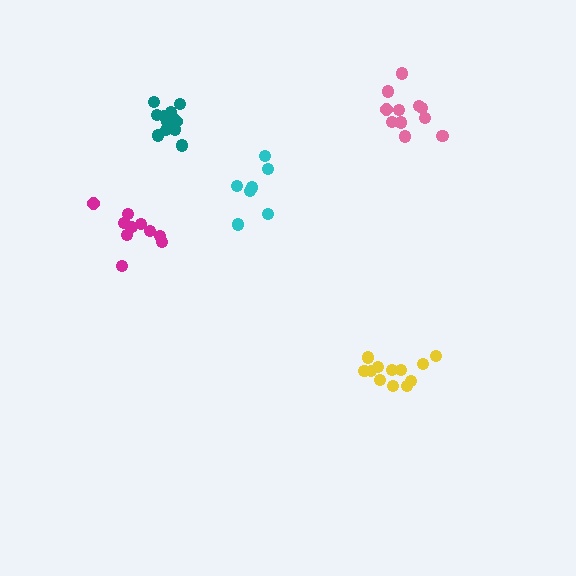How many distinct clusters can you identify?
There are 5 distinct clusters.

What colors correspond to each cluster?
The clusters are colored: pink, yellow, teal, cyan, magenta.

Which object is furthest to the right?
The pink cluster is rightmost.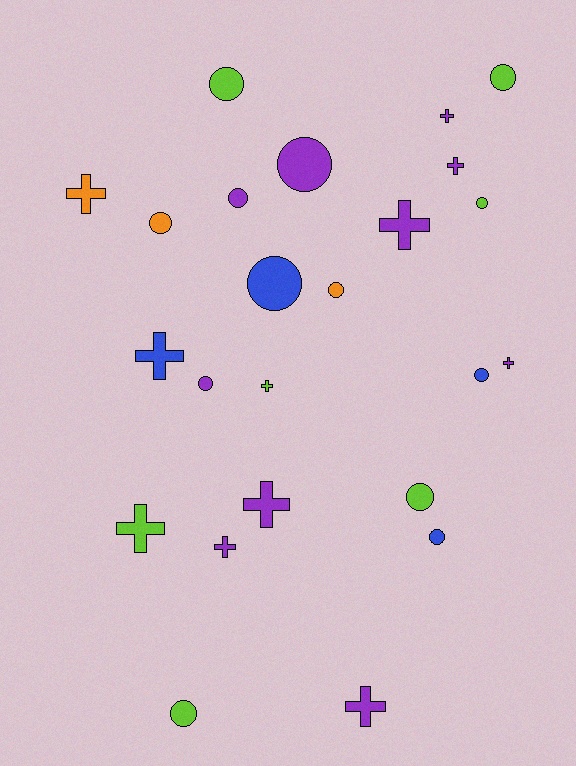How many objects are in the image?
There are 24 objects.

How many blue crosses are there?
There is 1 blue cross.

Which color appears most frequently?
Purple, with 10 objects.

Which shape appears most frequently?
Circle, with 13 objects.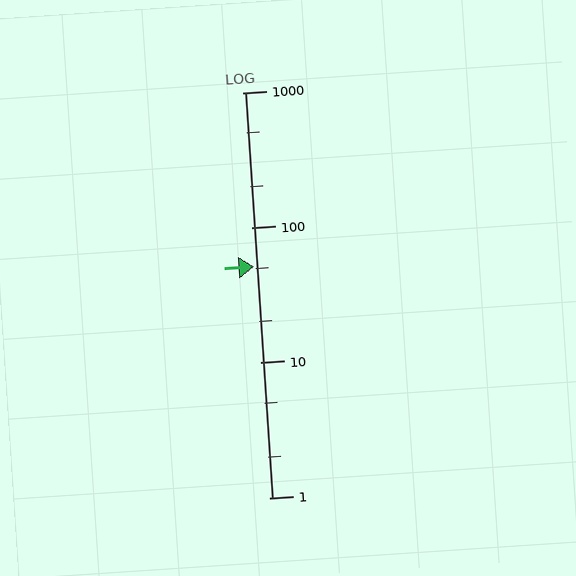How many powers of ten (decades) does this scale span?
The scale spans 3 decades, from 1 to 1000.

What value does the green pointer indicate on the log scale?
The pointer indicates approximately 51.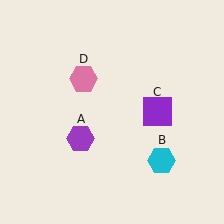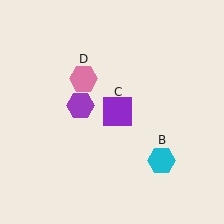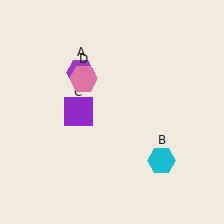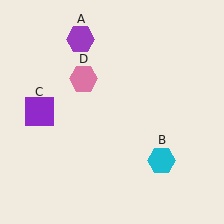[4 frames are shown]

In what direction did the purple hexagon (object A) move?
The purple hexagon (object A) moved up.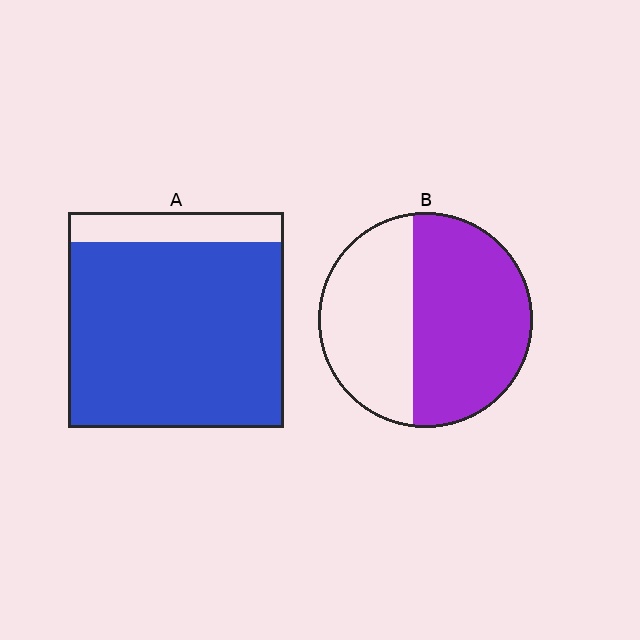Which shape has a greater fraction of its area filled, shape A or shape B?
Shape A.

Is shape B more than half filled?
Yes.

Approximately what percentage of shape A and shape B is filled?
A is approximately 85% and B is approximately 55%.